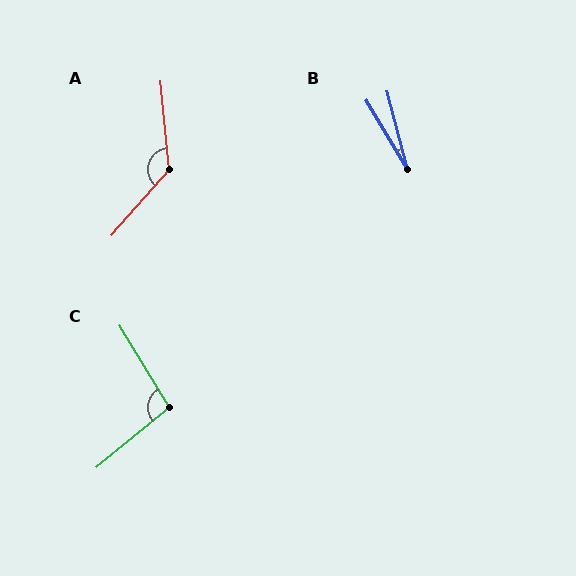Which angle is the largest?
A, at approximately 133 degrees.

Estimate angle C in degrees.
Approximately 98 degrees.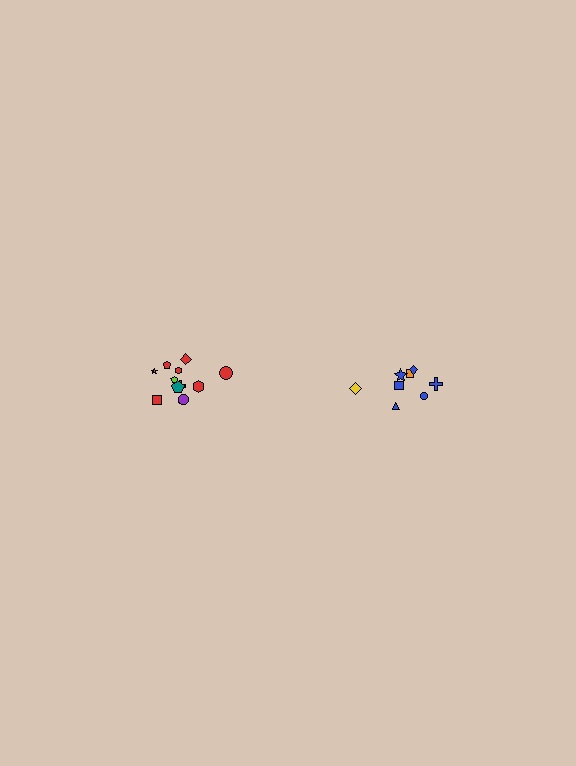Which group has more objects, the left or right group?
The left group.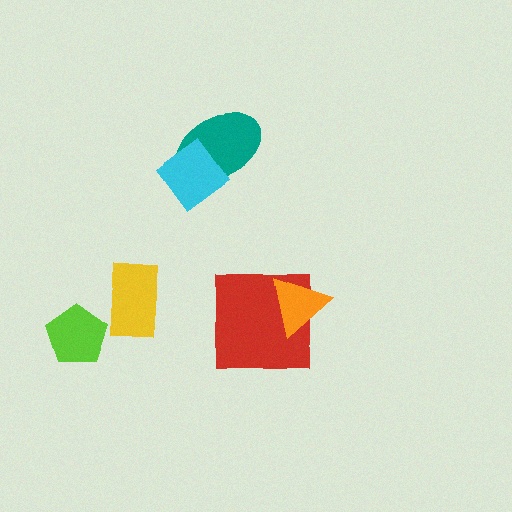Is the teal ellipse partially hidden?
Yes, it is partially covered by another shape.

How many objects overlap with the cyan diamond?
1 object overlaps with the cyan diamond.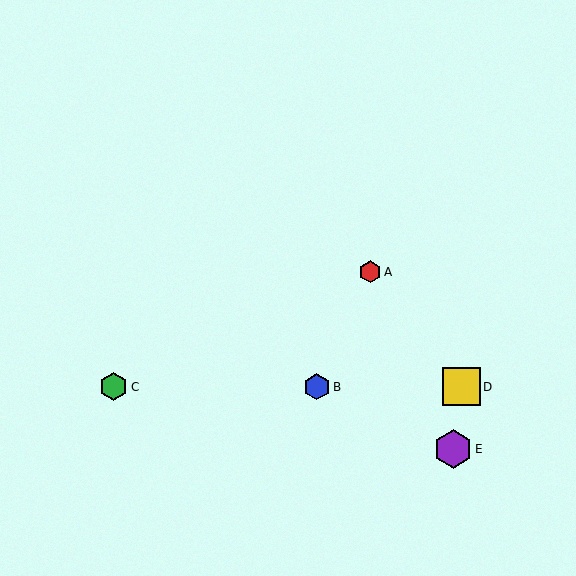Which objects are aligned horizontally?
Objects B, C, D are aligned horizontally.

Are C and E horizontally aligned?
No, C is at y≈387 and E is at y≈449.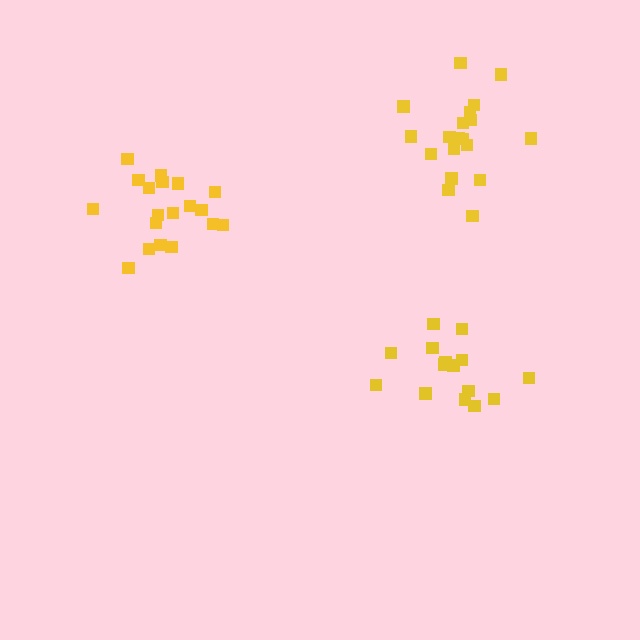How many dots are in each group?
Group 1: 19 dots, Group 2: 19 dots, Group 3: 15 dots (53 total).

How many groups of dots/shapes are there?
There are 3 groups.